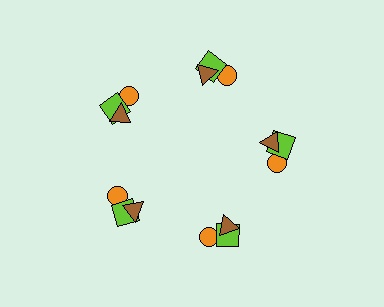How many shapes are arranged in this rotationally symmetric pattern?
There are 15 shapes, arranged in 5 groups of 3.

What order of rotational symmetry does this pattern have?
This pattern has 5-fold rotational symmetry.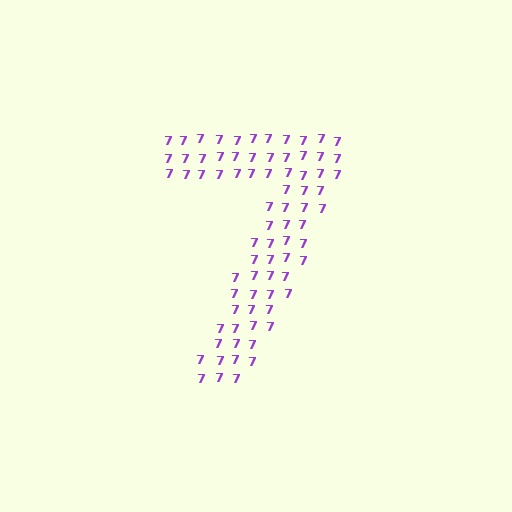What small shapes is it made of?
It is made of small digit 7's.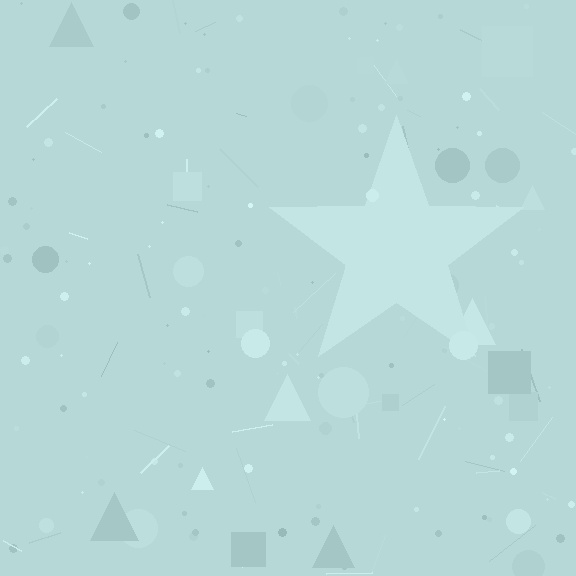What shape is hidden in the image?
A star is hidden in the image.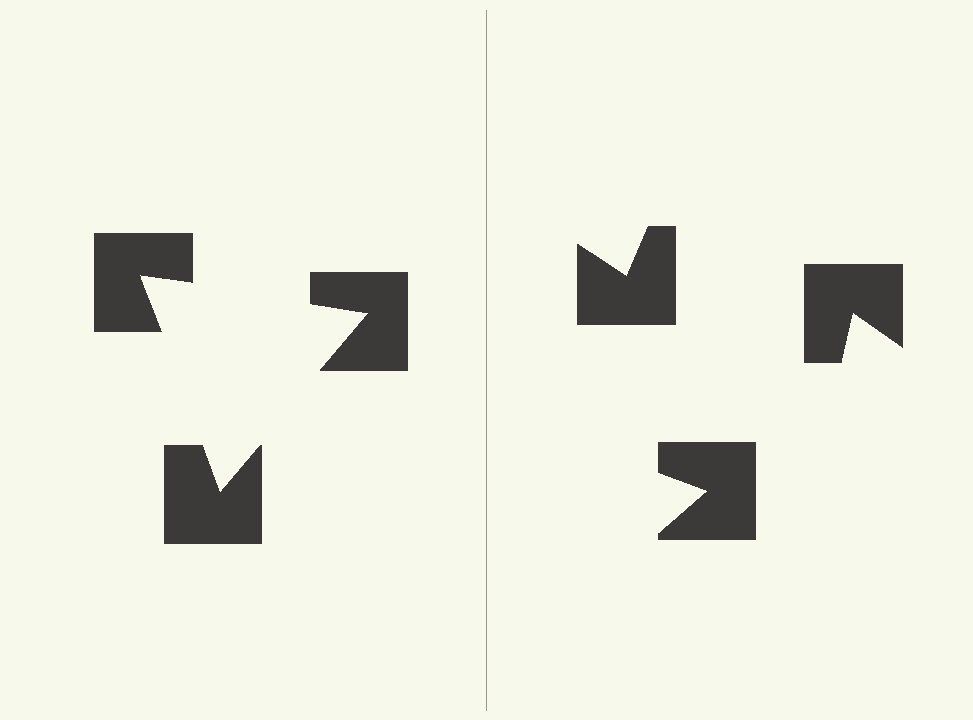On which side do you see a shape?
An illusory triangle appears on the left side. On the right side the wedge cuts are rotated, so no coherent shape forms.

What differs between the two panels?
The notched squares are positioned identically on both sides; only the wedge orientations differ. On the left they align to a triangle; on the right they are misaligned.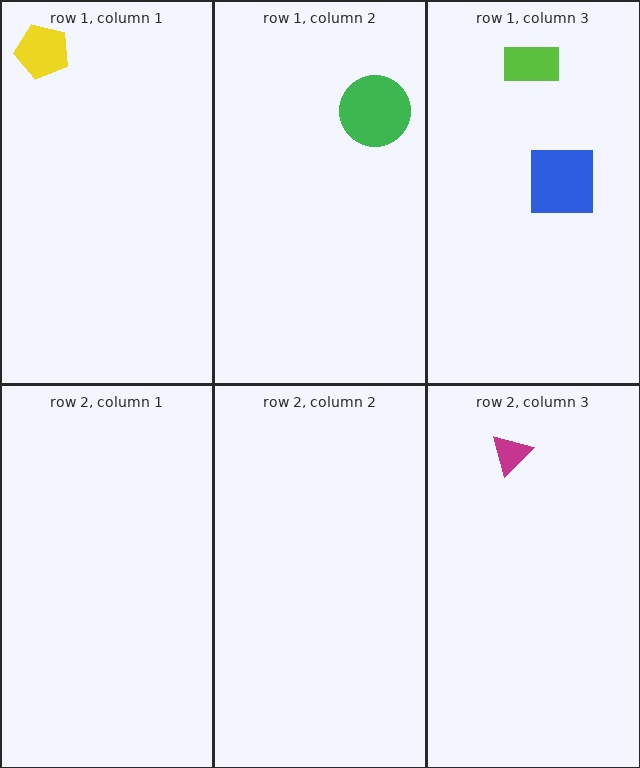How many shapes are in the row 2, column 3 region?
1.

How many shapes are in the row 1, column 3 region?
2.